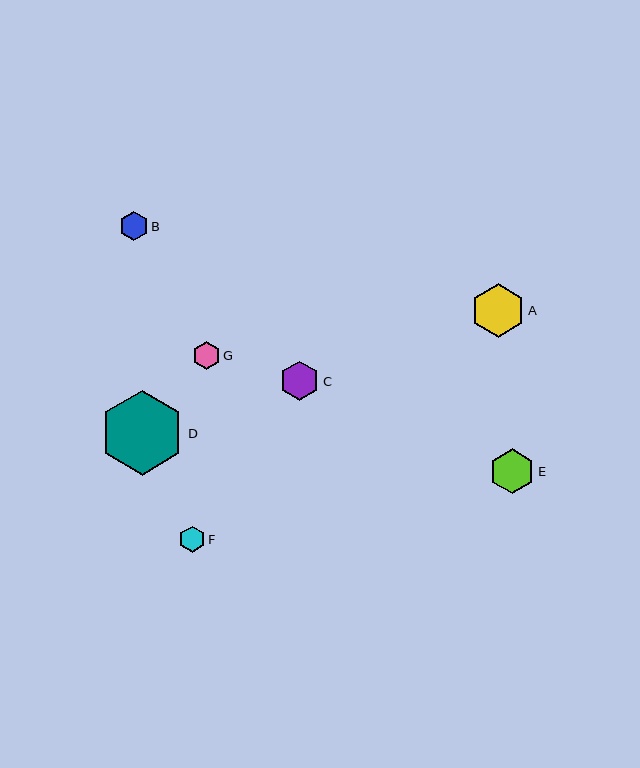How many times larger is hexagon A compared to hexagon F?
Hexagon A is approximately 2.0 times the size of hexagon F.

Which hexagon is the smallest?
Hexagon F is the smallest with a size of approximately 26 pixels.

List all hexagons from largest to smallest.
From largest to smallest: D, A, E, C, B, G, F.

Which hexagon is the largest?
Hexagon D is the largest with a size of approximately 85 pixels.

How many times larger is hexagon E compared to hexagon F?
Hexagon E is approximately 1.7 times the size of hexagon F.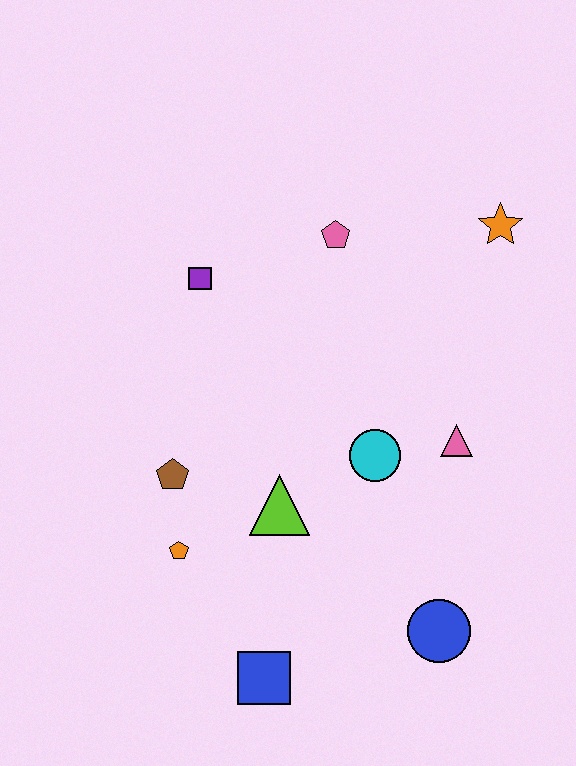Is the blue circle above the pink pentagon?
No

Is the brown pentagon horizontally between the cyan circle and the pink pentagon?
No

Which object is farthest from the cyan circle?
The orange star is farthest from the cyan circle.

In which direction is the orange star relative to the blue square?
The orange star is above the blue square.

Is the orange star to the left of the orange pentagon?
No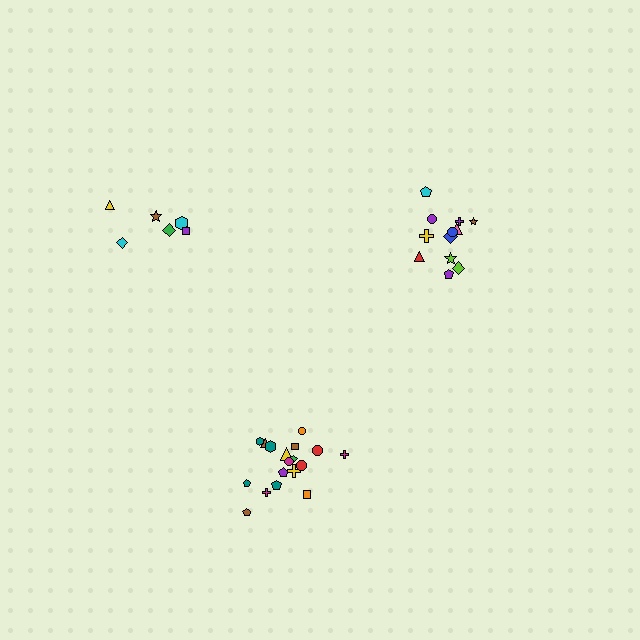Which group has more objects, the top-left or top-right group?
The top-right group.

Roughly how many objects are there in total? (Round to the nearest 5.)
Roughly 35 objects in total.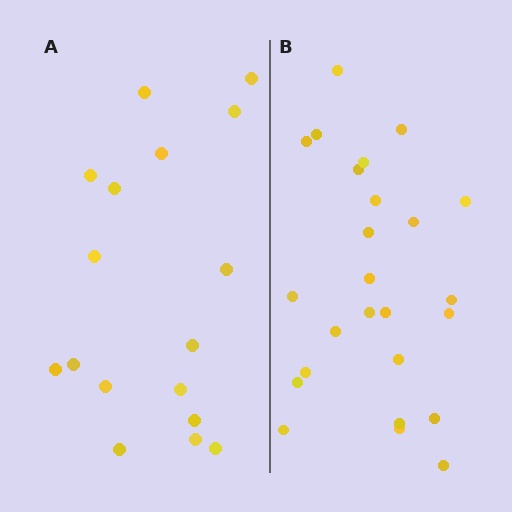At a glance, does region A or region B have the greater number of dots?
Region B (the right region) has more dots.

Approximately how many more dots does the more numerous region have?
Region B has roughly 8 or so more dots than region A.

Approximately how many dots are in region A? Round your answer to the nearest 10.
About 20 dots. (The exact count is 17, which rounds to 20.)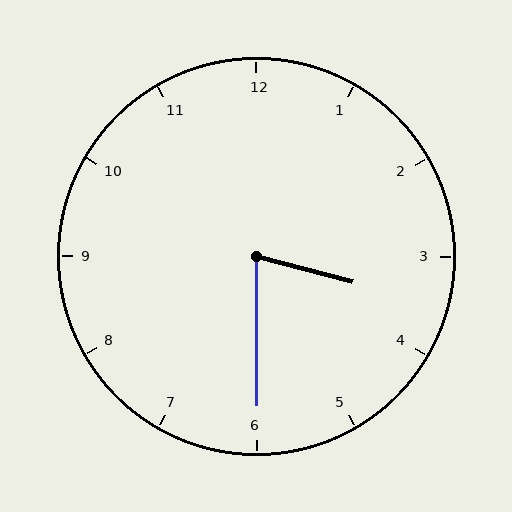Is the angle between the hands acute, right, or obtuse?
It is acute.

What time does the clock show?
3:30.